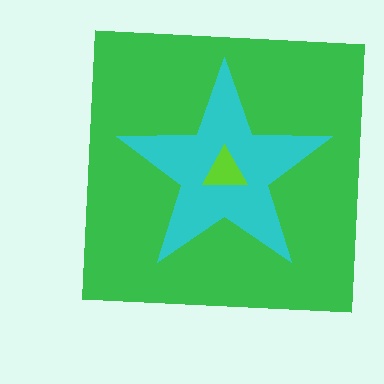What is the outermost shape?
The green square.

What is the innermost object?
The lime triangle.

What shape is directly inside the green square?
The cyan star.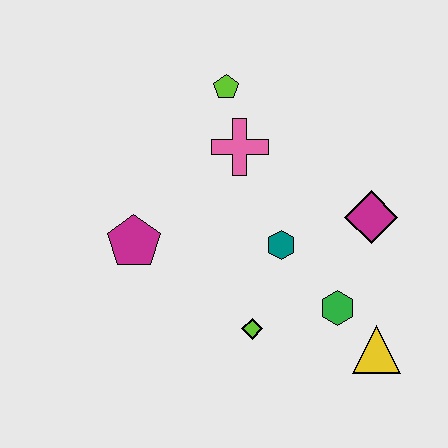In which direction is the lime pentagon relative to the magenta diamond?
The lime pentagon is to the left of the magenta diamond.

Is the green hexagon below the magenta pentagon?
Yes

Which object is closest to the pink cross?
The lime pentagon is closest to the pink cross.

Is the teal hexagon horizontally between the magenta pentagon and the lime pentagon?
No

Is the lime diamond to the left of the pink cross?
No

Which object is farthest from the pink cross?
The yellow triangle is farthest from the pink cross.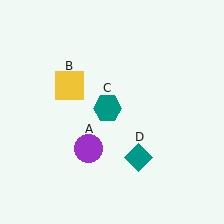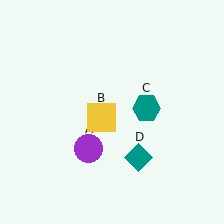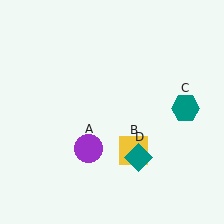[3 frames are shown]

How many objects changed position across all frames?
2 objects changed position: yellow square (object B), teal hexagon (object C).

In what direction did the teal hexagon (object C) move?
The teal hexagon (object C) moved right.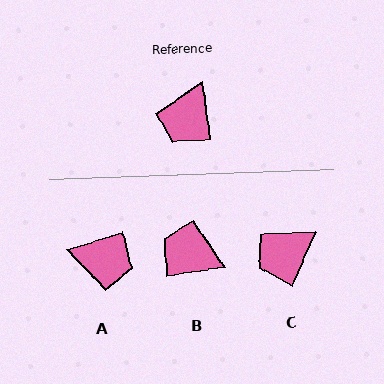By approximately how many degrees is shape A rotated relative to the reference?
Approximately 100 degrees counter-clockwise.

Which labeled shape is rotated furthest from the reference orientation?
A, about 100 degrees away.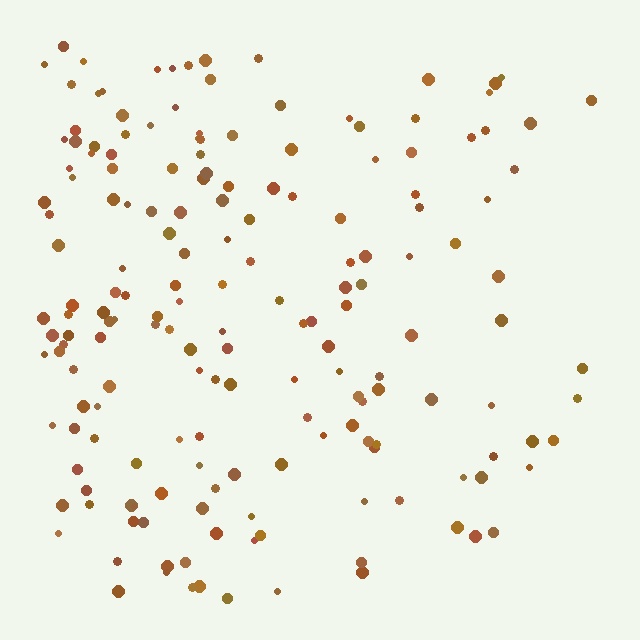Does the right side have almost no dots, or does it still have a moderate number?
Still a moderate number, just noticeably fewer than the left.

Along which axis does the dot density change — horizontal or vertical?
Horizontal.